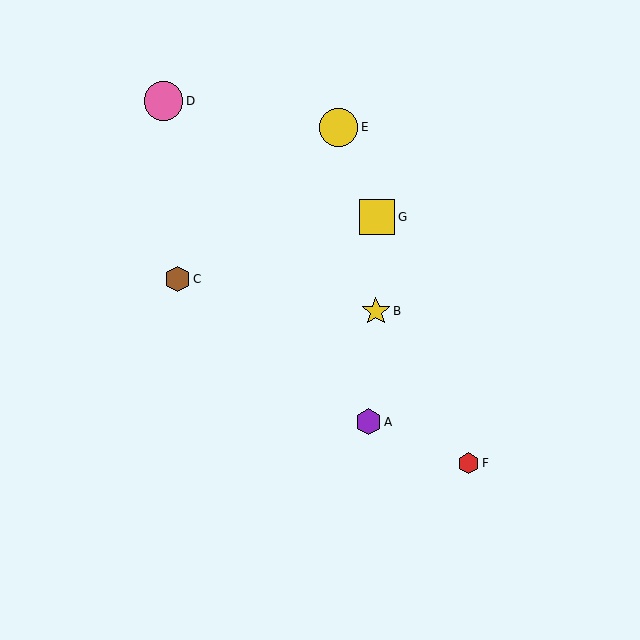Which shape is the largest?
The pink circle (labeled D) is the largest.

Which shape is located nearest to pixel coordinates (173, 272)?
The brown hexagon (labeled C) at (177, 279) is nearest to that location.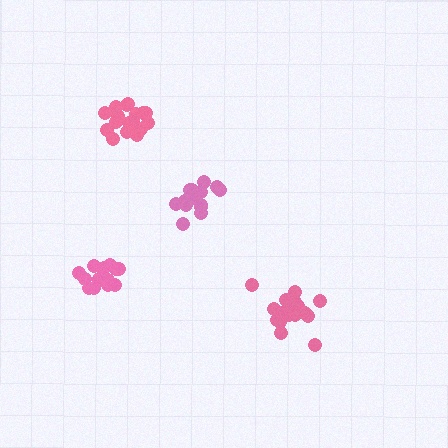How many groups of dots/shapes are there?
There are 4 groups.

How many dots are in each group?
Group 1: 13 dots, Group 2: 19 dots, Group 3: 19 dots, Group 4: 17 dots (68 total).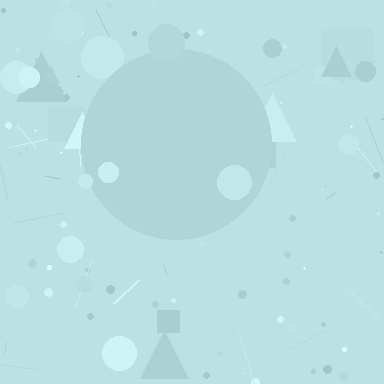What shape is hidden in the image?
A circle is hidden in the image.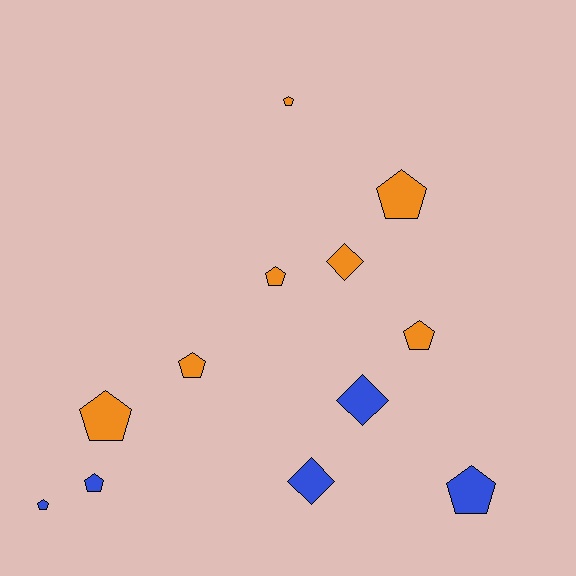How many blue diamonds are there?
There are 2 blue diamonds.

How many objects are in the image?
There are 12 objects.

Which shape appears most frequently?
Pentagon, with 9 objects.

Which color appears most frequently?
Orange, with 7 objects.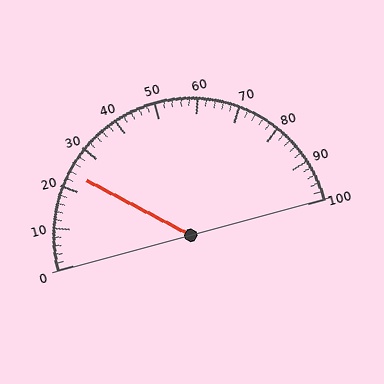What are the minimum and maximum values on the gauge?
The gauge ranges from 0 to 100.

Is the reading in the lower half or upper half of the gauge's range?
The reading is in the lower half of the range (0 to 100).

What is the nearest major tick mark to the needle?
The nearest major tick mark is 20.